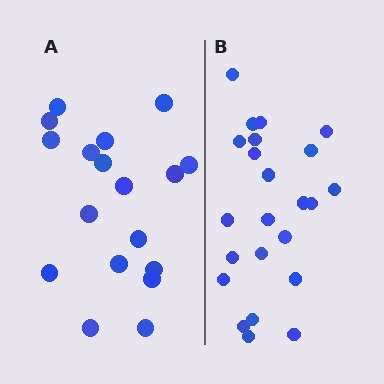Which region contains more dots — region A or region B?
Region B (the right region) has more dots.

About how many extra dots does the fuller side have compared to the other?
Region B has about 5 more dots than region A.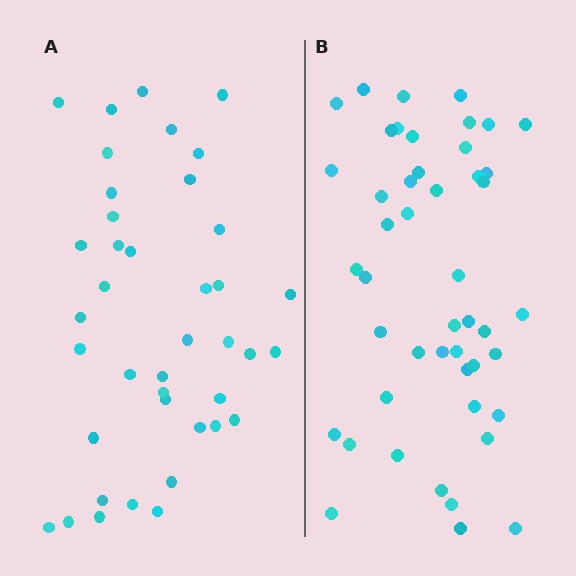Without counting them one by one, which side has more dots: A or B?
Region B (the right region) has more dots.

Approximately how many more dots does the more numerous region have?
Region B has roughly 8 or so more dots than region A.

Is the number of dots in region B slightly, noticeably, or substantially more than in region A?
Region B has only slightly more — the two regions are fairly close. The ratio is roughly 1.2 to 1.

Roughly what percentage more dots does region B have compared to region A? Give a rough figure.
About 20% more.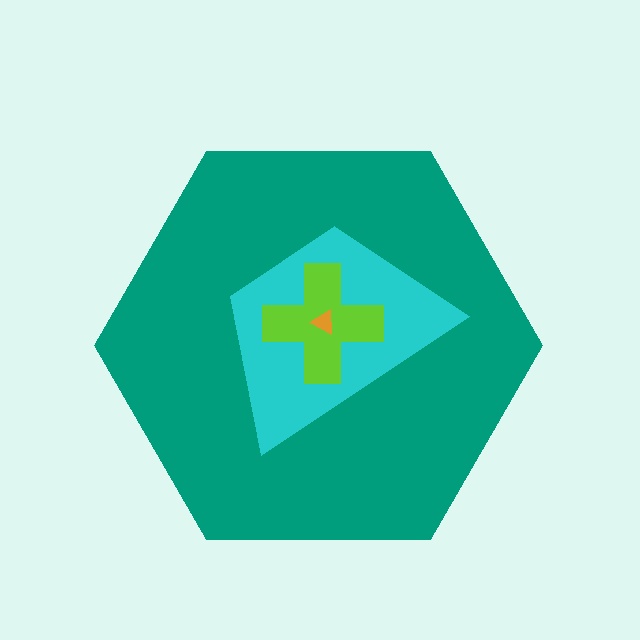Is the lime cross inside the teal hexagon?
Yes.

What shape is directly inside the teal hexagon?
The cyan trapezoid.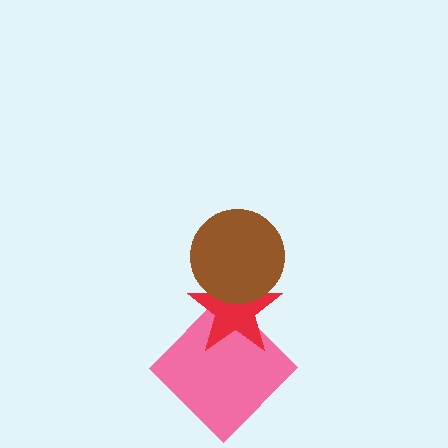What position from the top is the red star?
The red star is 2nd from the top.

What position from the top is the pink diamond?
The pink diamond is 3rd from the top.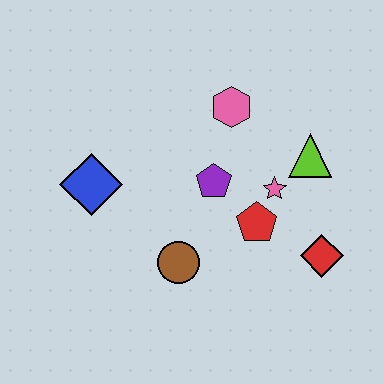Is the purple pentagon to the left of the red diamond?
Yes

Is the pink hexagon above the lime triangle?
Yes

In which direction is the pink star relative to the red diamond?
The pink star is above the red diamond.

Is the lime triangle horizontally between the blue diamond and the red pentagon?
No